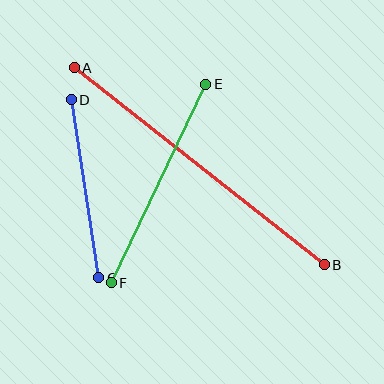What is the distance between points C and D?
The distance is approximately 180 pixels.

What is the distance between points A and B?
The distance is approximately 319 pixels.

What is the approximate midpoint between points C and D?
The midpoint is at approximately (85, 189) pixels.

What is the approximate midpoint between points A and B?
The midpoint is at approximately (199, 166) pixels.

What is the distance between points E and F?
The distance is approximately 220 pixels.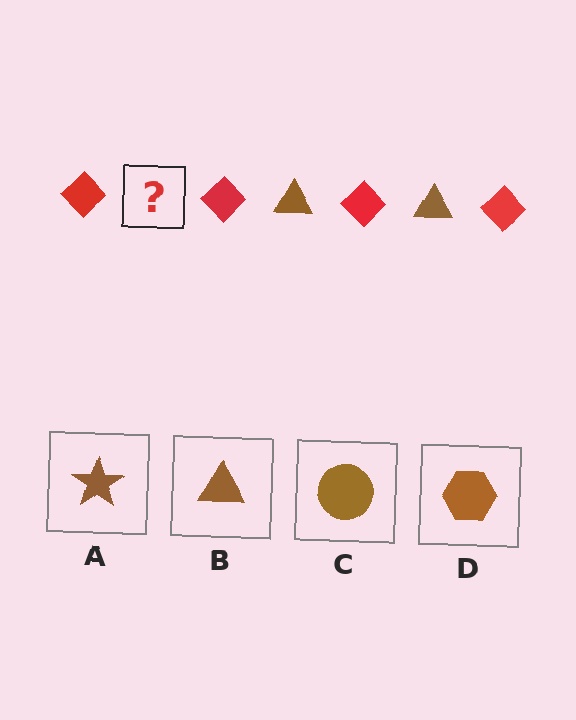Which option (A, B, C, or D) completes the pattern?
B.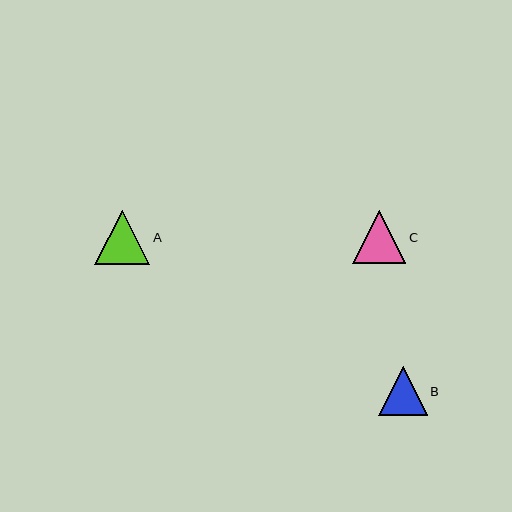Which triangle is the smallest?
Triangle B is the smallest with a size of approximately 48 pixels.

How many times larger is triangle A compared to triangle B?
Triangle A is approximately 1.1 times the size of triangle B.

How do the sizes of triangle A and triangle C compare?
Triangle A and triangle C are approximately the same size.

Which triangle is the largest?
Triangle A is the largest with a size of approximately 55 pixels.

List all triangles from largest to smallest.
From largest to smallest: A, C, B.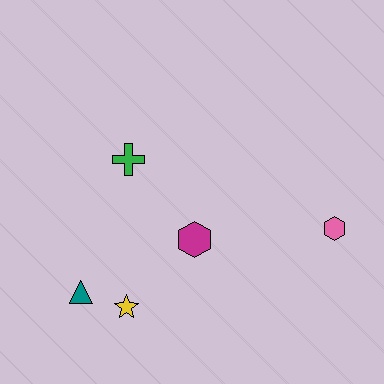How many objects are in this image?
There are 5 objects.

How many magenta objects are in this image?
There is 1 magenta object.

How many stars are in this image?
There is 1 star.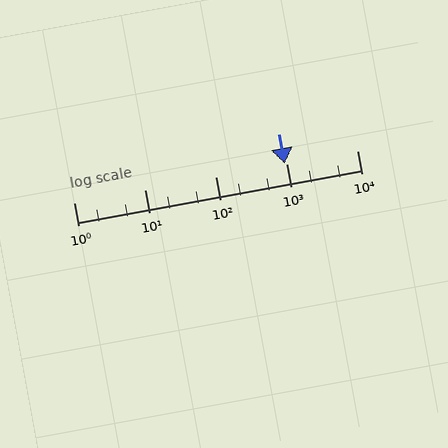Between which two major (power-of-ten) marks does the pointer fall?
The pointer is between 100 and 1000.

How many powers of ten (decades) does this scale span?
The scale spans 4 decades, from 1 to 10000.